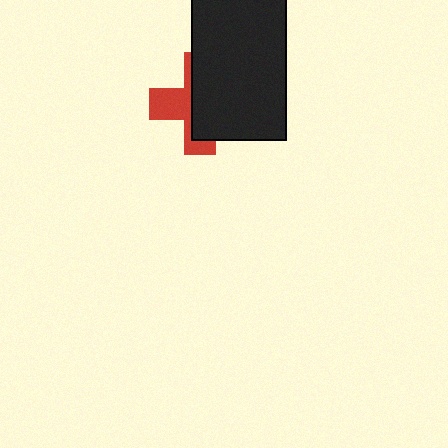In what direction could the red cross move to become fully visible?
The red cross could move left. That would shift it out from behind the black rectangle entirely.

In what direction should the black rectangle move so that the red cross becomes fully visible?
The black rectangle should move right. That is the shortest direction to clear the overlap and leave the red cross fully visible.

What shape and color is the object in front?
The object in front is a black rectangle.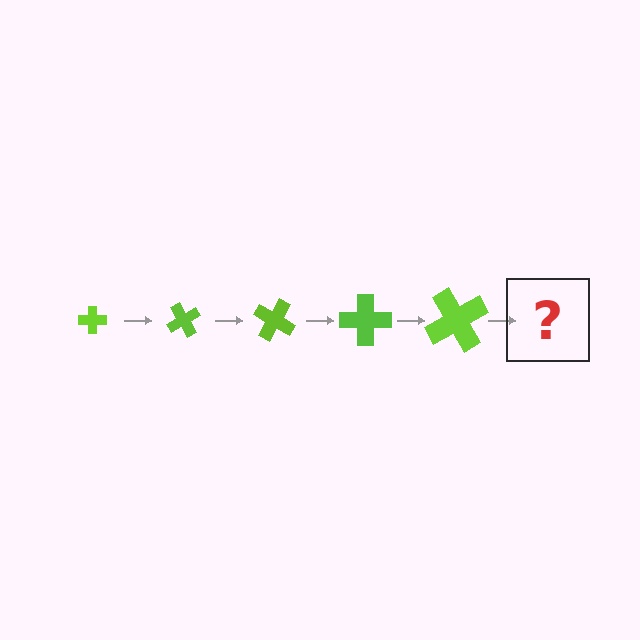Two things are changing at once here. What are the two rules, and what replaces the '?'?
The two rules are that the cross grows larger each step and it rotates 60 degrees each step. The '?' should be a cross, larger than the previous one and rotated 300 degrees from the start.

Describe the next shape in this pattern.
It should be a cross, larger than the previous one and rotated 300 degrees from the start.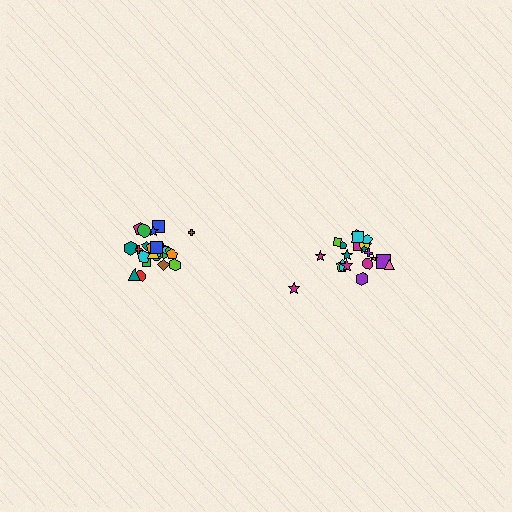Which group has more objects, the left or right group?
The left group.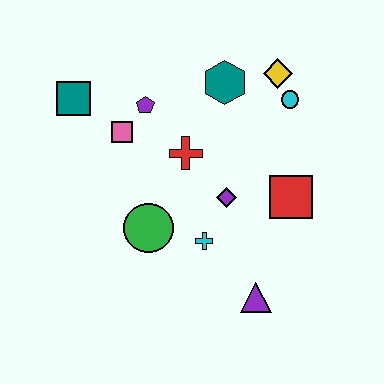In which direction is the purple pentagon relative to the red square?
The purple pentagon is to the left of the red square.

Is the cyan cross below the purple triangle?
No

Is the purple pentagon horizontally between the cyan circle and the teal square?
Yes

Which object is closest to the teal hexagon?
The yellow diamond is closest to the teal hexagon.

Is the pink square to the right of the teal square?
Yes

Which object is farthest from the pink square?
The purple triangle is farthest from the pink square.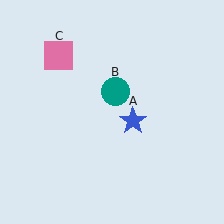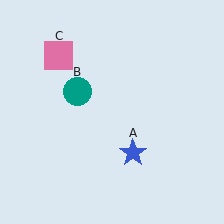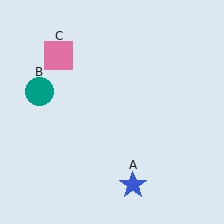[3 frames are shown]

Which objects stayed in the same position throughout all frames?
Pink square (object C) remained stationary.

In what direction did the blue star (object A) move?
The blue star (object A) moved down.